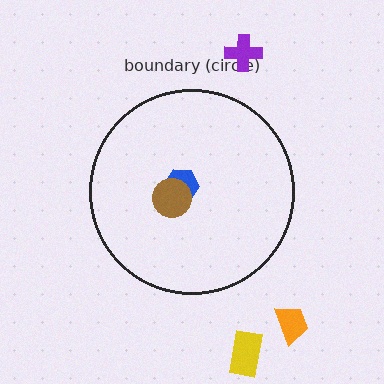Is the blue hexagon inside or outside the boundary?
Inside.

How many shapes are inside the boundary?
2 inside, 3 outside.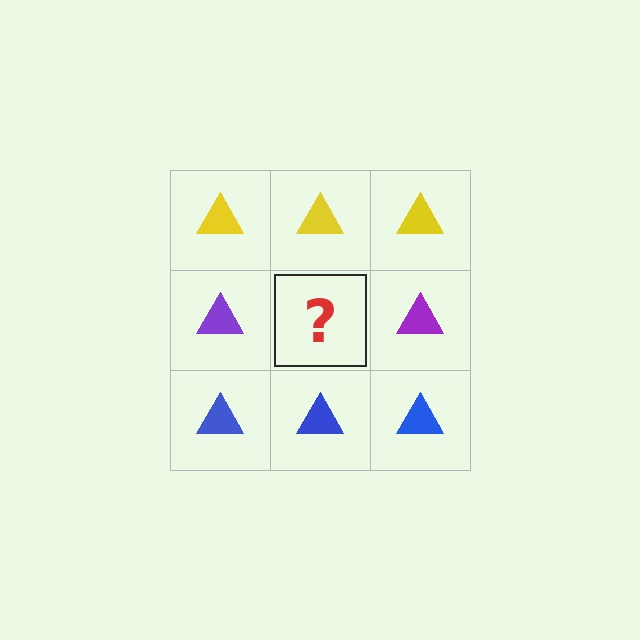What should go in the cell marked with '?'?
The missing cell should contain a purple triangle.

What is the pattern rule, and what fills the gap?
The rule is that each row has a consistent color. The gap should be filled with a purple triangle.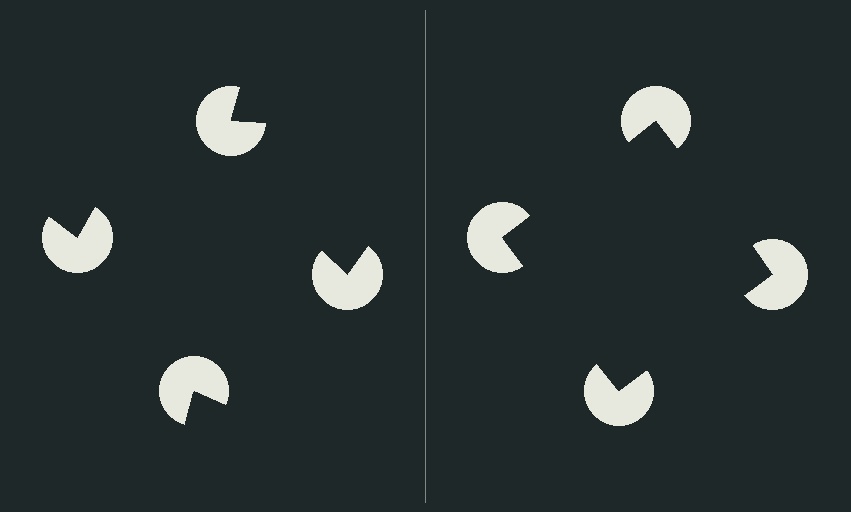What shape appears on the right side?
An illusory square.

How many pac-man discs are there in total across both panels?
8 — 4 on each side.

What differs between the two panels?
The pac-man discs are positioned identically on both sides; only the wedge orientations differ. On the right they align to a square; on the left they are misaligned.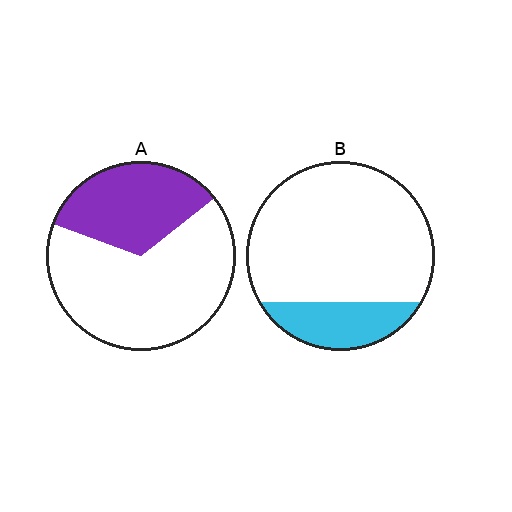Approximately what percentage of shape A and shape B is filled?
A is approximately 35% and B is approximately 20%.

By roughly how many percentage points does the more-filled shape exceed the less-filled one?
By roughly 15 percentage points (A over B).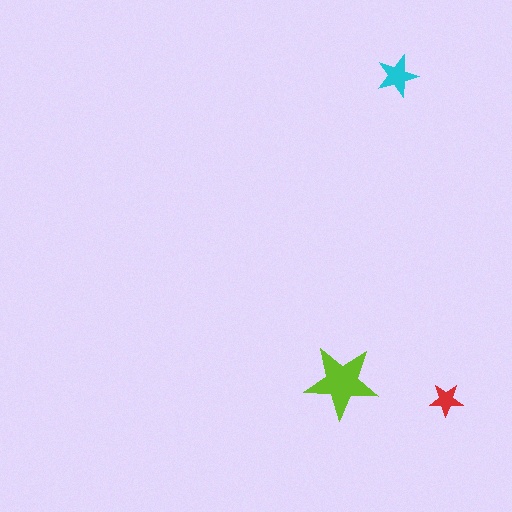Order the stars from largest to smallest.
the lime one, the cyan one, the red one.